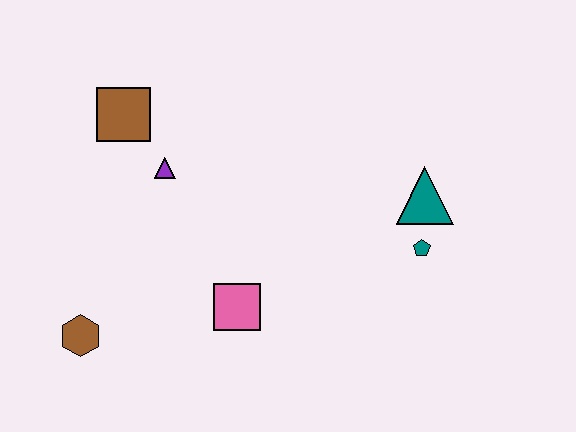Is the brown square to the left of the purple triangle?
Yes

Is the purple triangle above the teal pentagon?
Yes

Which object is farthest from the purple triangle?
The teal pentagon is farthest from the purple triangle.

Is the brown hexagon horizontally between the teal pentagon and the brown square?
No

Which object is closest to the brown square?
The purple triangle is closest to the brown square.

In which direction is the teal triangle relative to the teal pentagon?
The teal triangle is above the teal pentagon.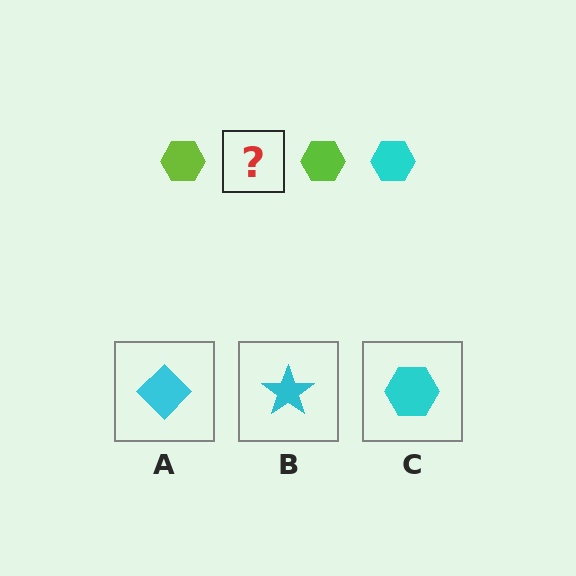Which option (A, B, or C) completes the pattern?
C.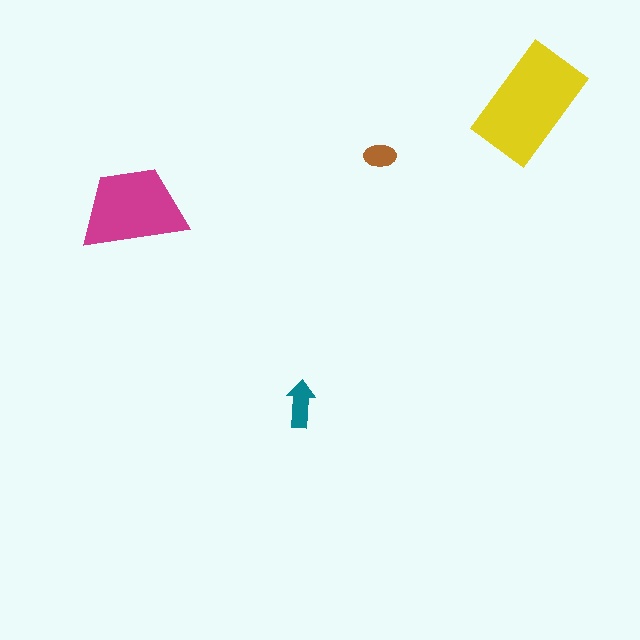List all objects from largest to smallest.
The yellow rectangle, the magenta trapezoid, the teal arrow, the brown ellipse.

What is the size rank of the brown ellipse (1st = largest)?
4th.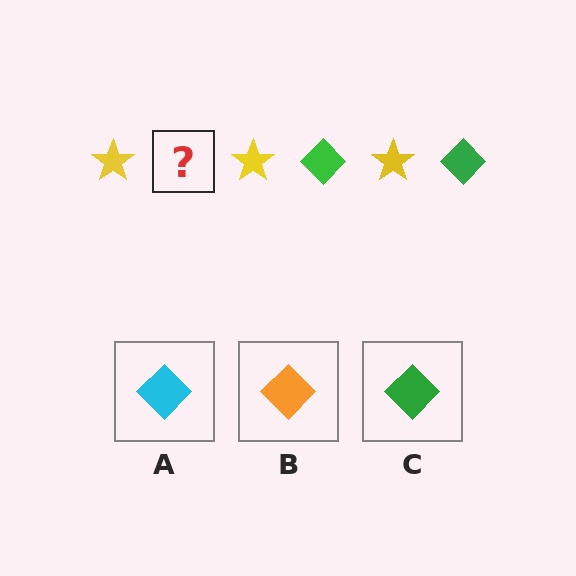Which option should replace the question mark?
Option C.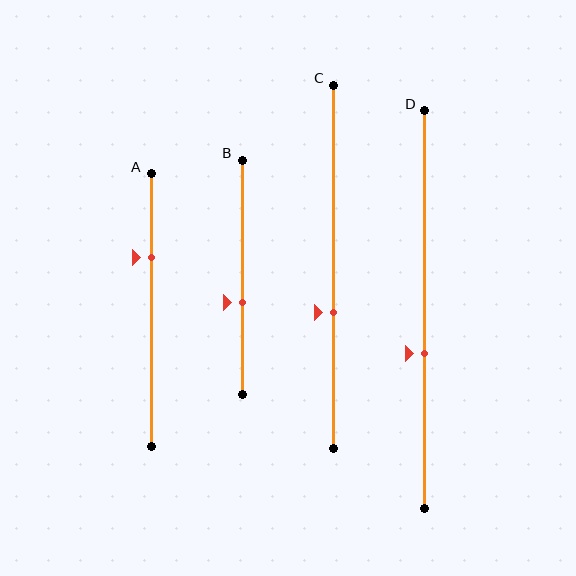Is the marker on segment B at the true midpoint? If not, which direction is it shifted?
No, the marker on segment B is shifted downward by about 11% of the segment length.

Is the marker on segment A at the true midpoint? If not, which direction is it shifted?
No, the marker on segment A is shifted upward by about 19% of the segment length.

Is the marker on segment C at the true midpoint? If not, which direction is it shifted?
No, the marker on segment C is shifted downward by about 13% of the segment length.